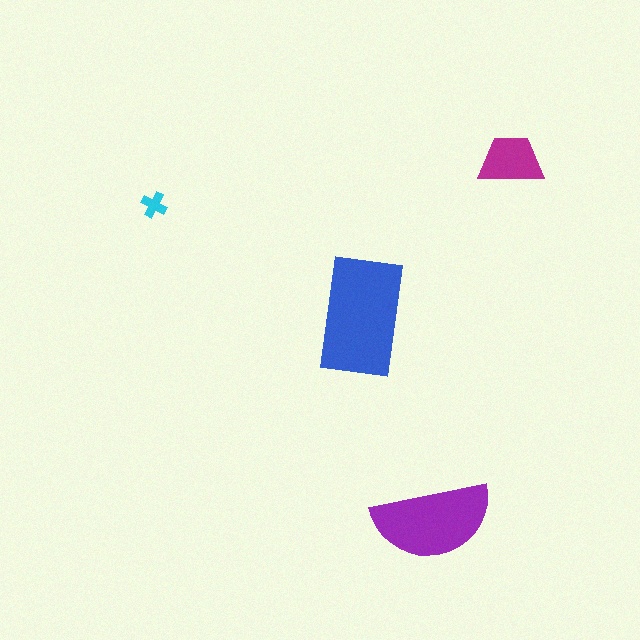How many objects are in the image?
There are 4 objects in the image.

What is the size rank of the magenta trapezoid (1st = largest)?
3rd.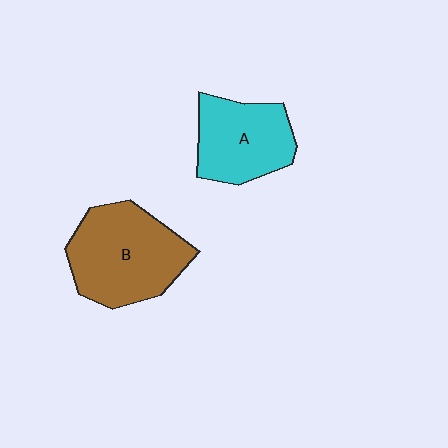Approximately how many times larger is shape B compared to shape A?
Approximately 1.3 times.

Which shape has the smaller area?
Shape A (cyan).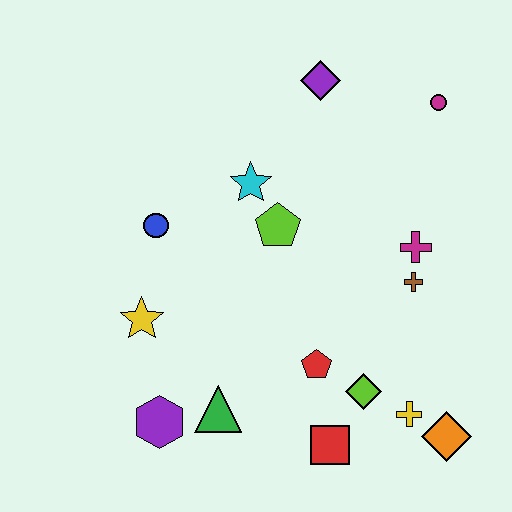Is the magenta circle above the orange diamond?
Yes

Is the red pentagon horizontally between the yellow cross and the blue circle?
Yes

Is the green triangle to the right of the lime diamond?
No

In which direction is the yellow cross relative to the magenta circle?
The yellow cross is below the magenta circle.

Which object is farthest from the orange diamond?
The purple diamond is farthest from the orange diamond.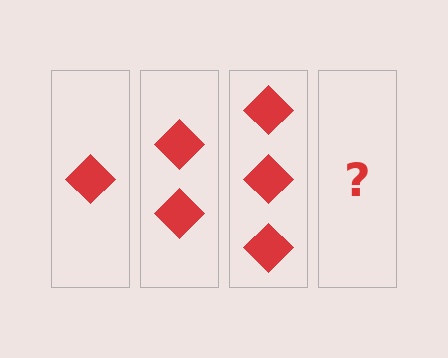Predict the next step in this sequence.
The next step is 4 diamonds.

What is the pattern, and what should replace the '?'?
The pattern is that each step adds one more diamond. The '?' should be 4 diamonds.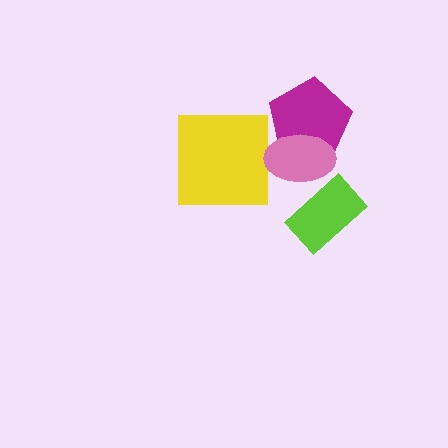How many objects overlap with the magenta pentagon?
1 object overlaps with the magenta pentagon.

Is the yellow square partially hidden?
No, no other shape covers it.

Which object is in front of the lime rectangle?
The pink ellipse is in front of the lime rectangle.